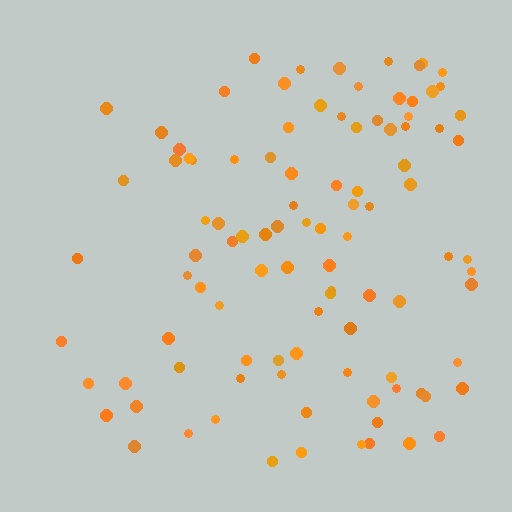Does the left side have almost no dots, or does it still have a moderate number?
Still a moderate number, just noticeably fewer than the right.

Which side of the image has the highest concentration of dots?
The right.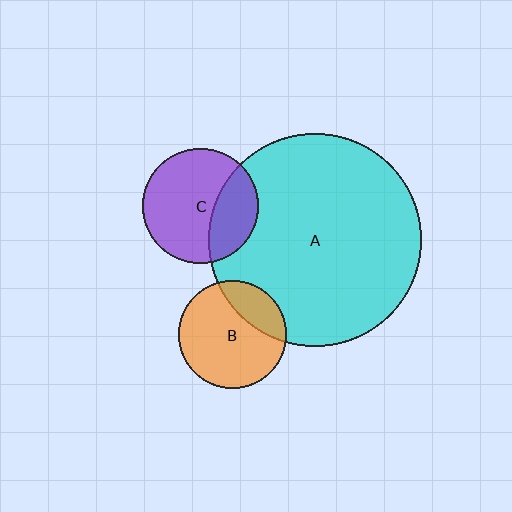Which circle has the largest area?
Circle A (cyan).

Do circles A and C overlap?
Yes.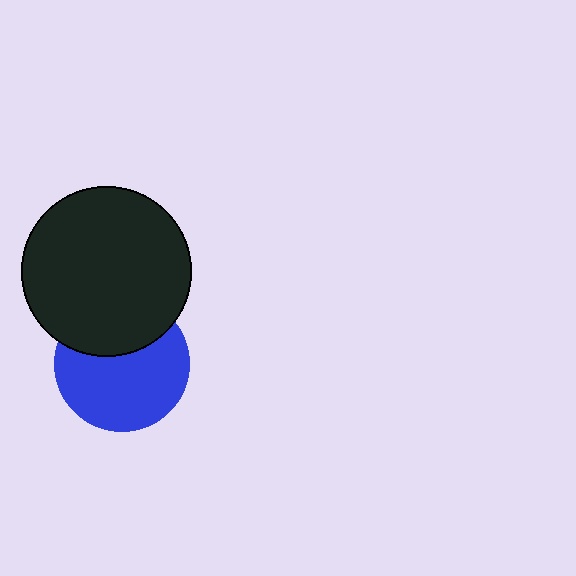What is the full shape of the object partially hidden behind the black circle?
The partially hidden object is a blue circle.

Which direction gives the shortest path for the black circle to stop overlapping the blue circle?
Moving up gives the shortest separation.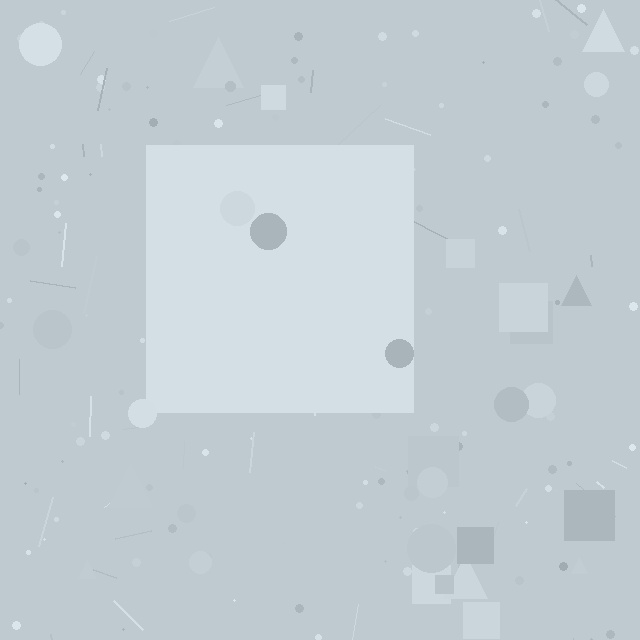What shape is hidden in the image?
A square is hidden in the image.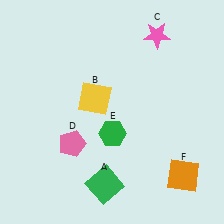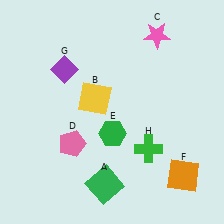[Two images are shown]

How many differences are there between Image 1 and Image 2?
There are 2 differences between the two images.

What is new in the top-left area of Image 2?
A purple diamond (G) was added in the top-left area of Image 2.